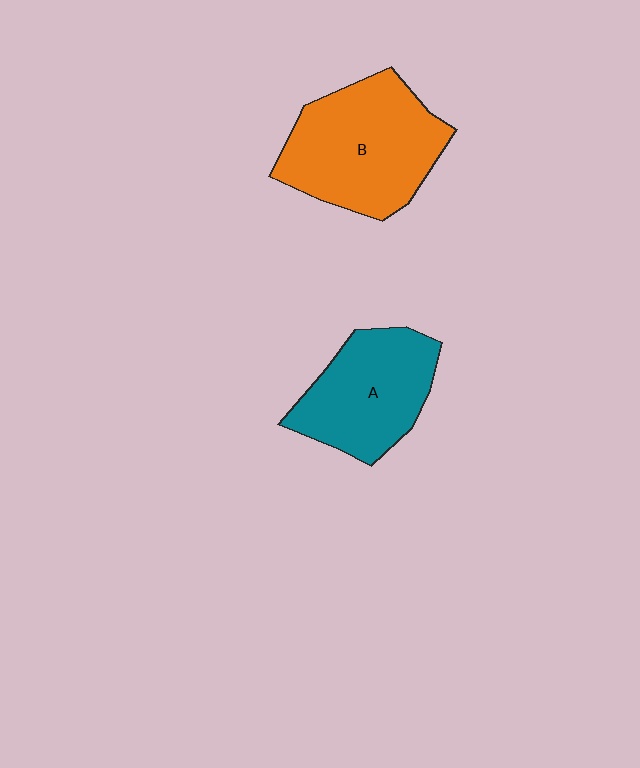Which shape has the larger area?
Shape B (orange).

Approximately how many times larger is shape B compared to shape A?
Approximately 1.3 times.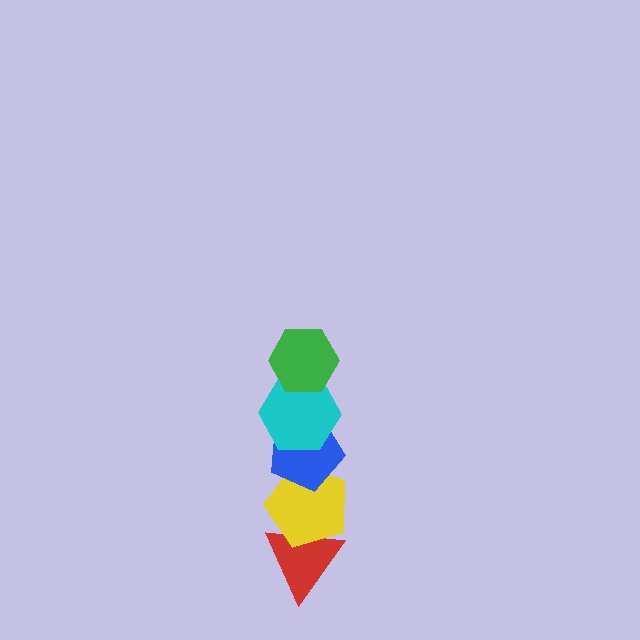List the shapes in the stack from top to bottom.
From top to bottom: the green hexagon, the cyan hexagon, the blue pentagon, the yellow pentagon, the red triangle.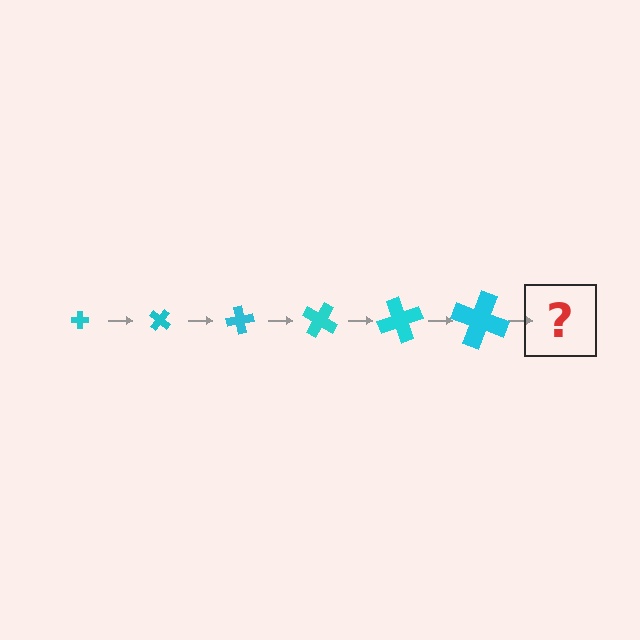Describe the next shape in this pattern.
It should be a cross, larger than the previous one and rotated 240 degrees from the start.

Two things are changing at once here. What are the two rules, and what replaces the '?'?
The two rules are that the cross grows larger each step and it rotates 40 degrees each step. The '?' should be a cross, larger than the previous one and rotated 240 degrees from the start.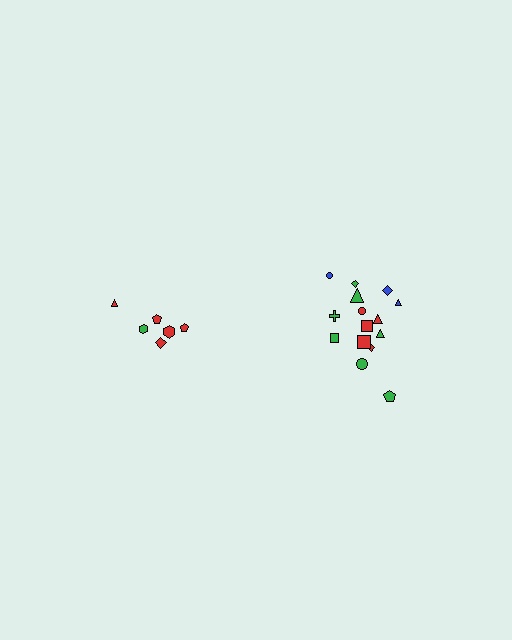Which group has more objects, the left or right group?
The right group.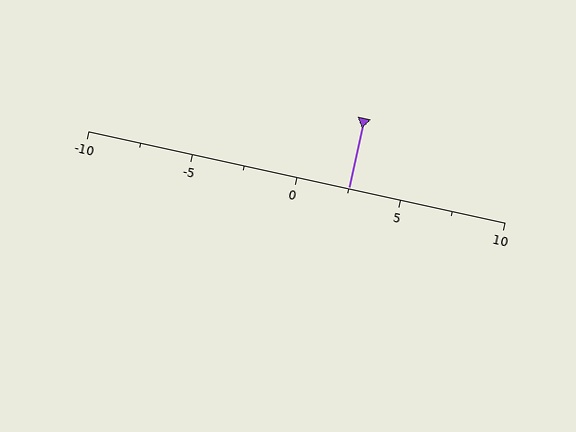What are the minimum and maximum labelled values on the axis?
The axis runs from -10 to 10.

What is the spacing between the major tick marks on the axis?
The major ticks are spaced 5 apart.